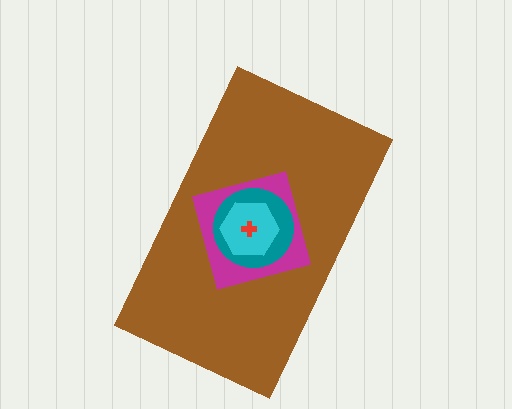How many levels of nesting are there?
5.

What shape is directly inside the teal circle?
The cyan hexagon.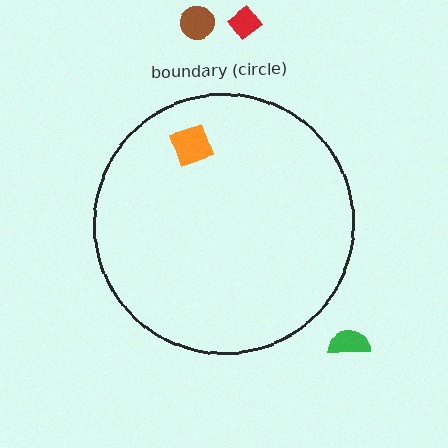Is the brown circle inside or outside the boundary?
Outside.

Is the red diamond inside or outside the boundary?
Outside.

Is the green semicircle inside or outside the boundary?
Outside.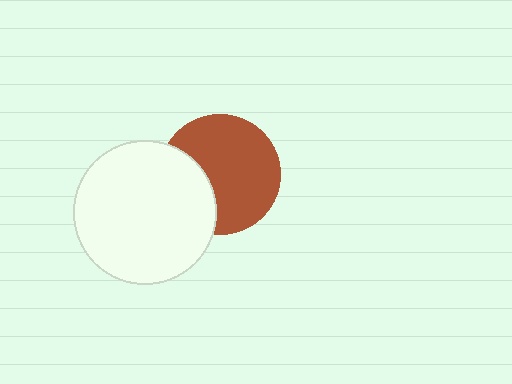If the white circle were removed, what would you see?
You would see the complete brown circle.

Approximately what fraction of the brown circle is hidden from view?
Roughly 30% of the brown circle is hidden behind the white circle.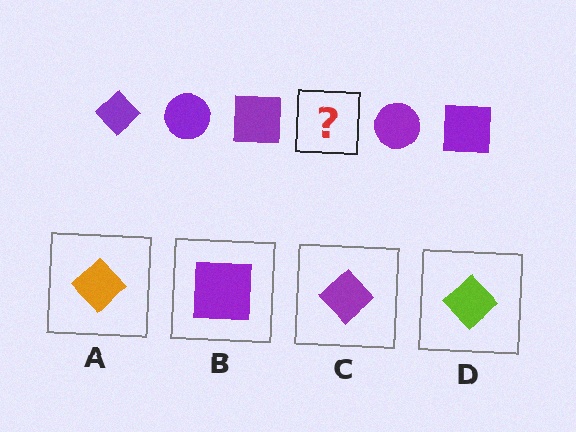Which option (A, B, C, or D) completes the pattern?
C.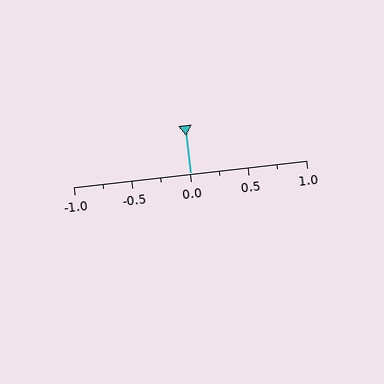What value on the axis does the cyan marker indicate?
The marker indicates approximately 0.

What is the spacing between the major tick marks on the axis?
The major ticks are spaced 0.5 apart.